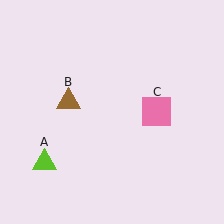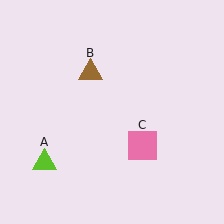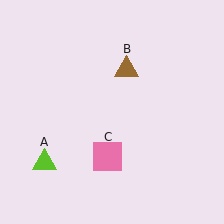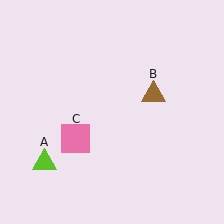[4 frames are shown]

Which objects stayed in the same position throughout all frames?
Lime triangle (object A) remained stationary.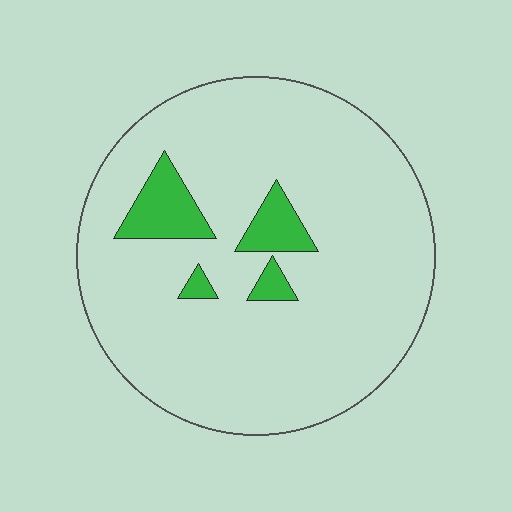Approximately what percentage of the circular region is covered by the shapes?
Approximately 10%.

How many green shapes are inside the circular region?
4.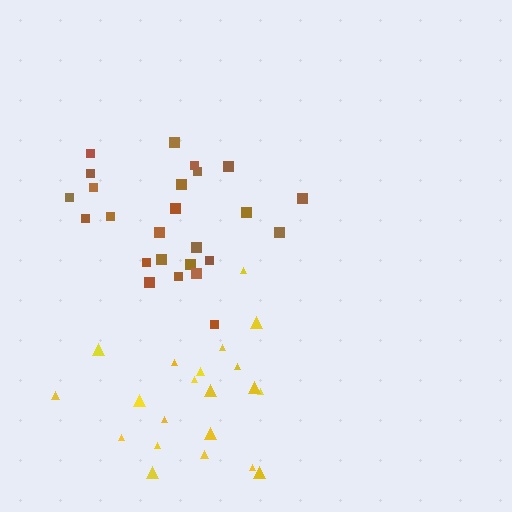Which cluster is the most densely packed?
Brown.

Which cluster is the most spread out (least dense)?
Yellow.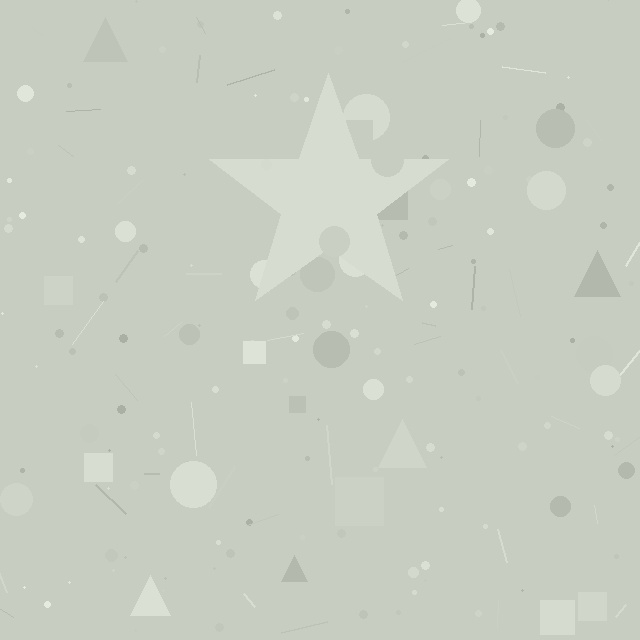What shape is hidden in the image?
A star is hidden in the image.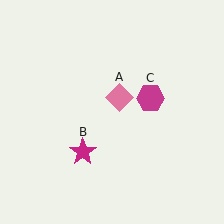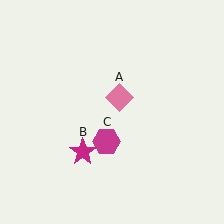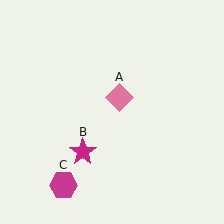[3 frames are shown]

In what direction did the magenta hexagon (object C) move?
The magenta hexagon (object C) moved down and to the left.